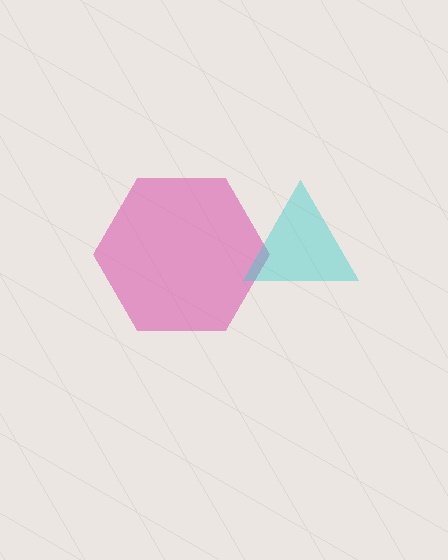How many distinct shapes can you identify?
There are 2 distinct shapes: a pink hexagon, a cyan triangle.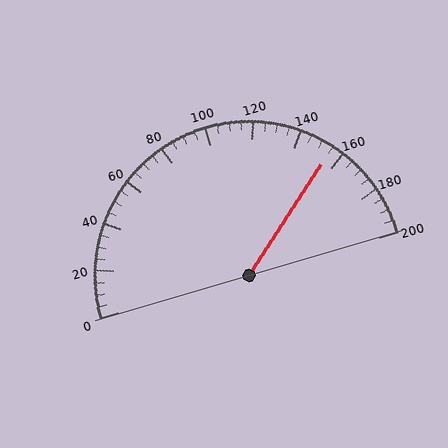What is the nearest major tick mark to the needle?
The nearest major tick mark is 160.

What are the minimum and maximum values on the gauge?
The gauge ranges from 0 to 200.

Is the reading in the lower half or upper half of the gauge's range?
The reading is in the upper half of the range (0 to 200).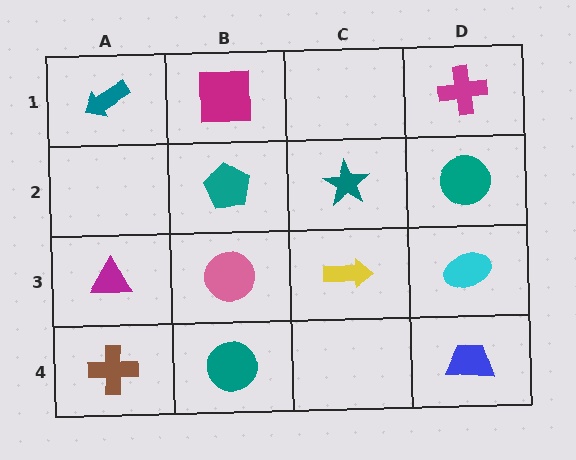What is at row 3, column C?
A yellow arrow.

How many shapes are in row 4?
3 shapes.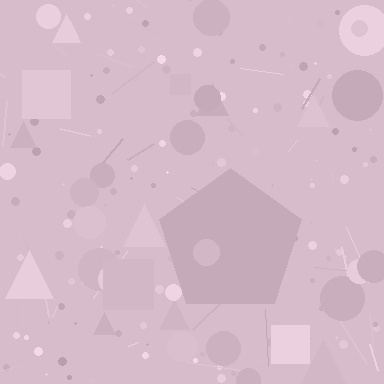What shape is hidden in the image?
A pentagon is hidden in the image.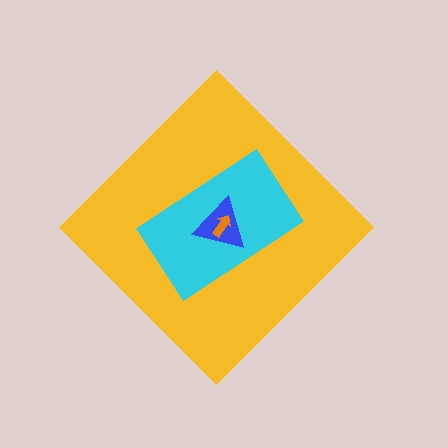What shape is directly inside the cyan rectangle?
The blue triangle.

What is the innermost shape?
The orange arrow.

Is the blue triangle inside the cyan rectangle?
Yes.